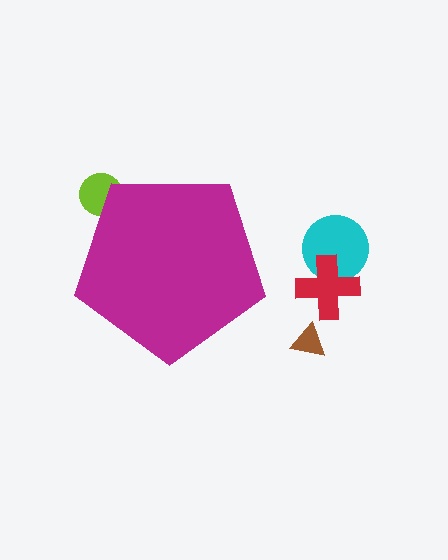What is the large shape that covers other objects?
A magenta pentagon.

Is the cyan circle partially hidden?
No, the cyan circle is fully visible.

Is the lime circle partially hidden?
Yes, the lime circle is partially hidden behind the magenta pentagon.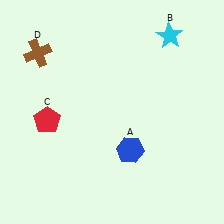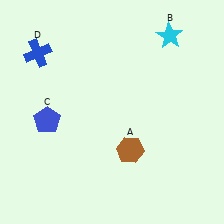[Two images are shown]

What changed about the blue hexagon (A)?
In Image 1, A is blue. In Image 2, it changed to brown.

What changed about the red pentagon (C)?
In Image 1, C is red. In Image 2, it changed to blue.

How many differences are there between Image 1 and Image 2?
There are 3 differences between the two images.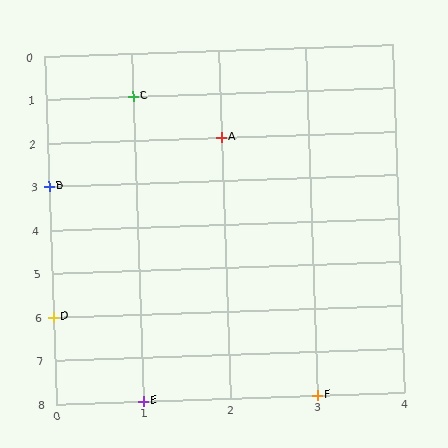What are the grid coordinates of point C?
Point C is at grid coordinates (1, 1).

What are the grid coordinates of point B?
Point B is at grid coordinates (0, 3).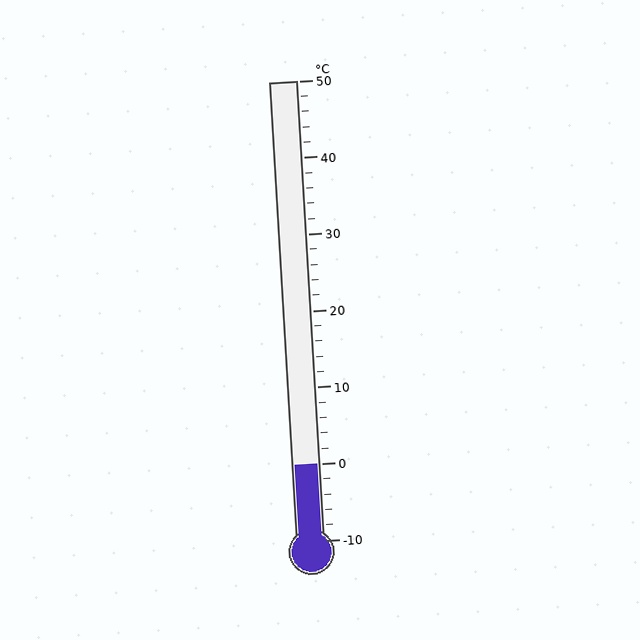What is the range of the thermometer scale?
The thermometer scale ranges from -10°C to 50°C.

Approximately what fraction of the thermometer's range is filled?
The thermometer is filled to approximately 15% of its range.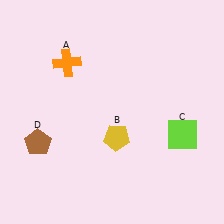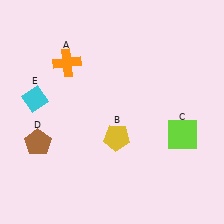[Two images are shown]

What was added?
A cyan diamond (E) was added in Image 2.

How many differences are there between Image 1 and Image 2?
There is 1 difference between the two images.